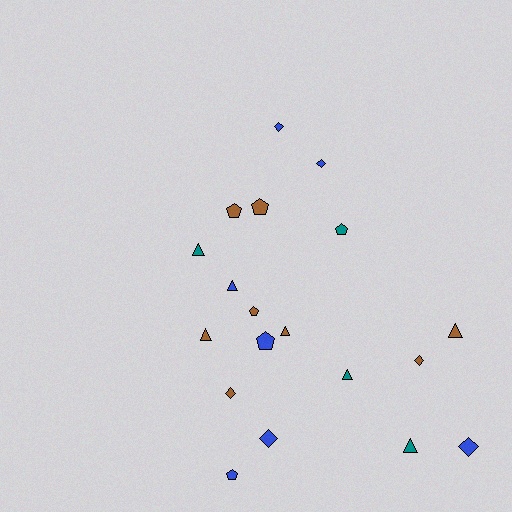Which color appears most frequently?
Brown, with 8 objects.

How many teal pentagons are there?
There is 1 teal pentagon.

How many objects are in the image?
There are 19 objects.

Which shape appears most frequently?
Triangle, with 7 objects.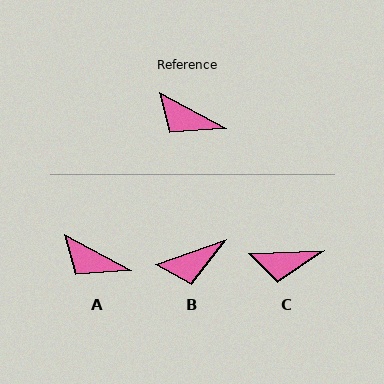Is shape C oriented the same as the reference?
No, it is off by about 31 degrees.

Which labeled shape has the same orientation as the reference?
A.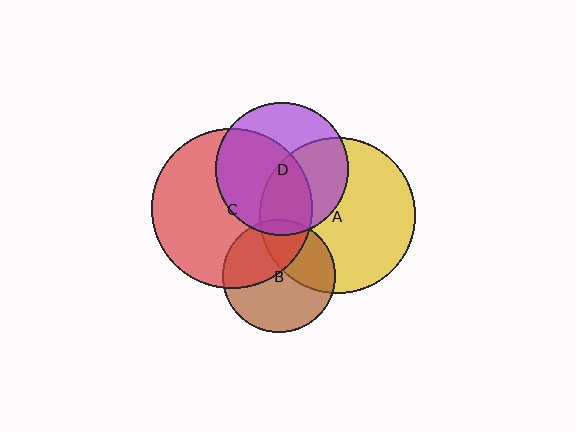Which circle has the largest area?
Circle C (red).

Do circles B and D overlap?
Yes.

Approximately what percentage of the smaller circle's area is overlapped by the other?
Approximately 5%.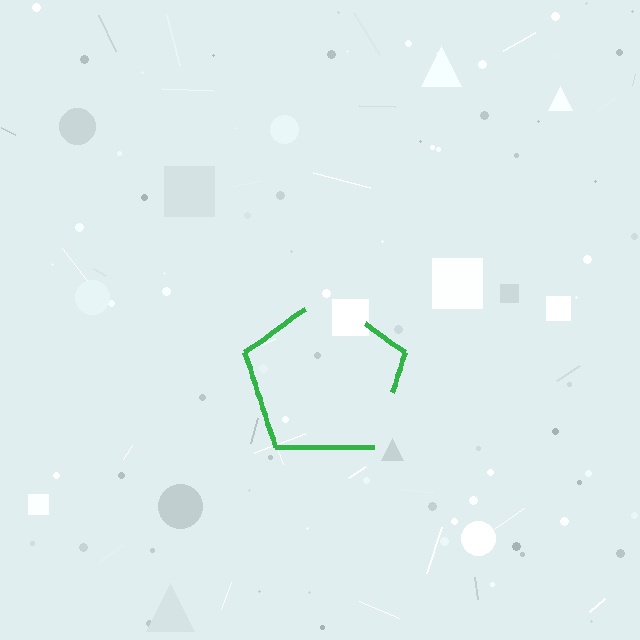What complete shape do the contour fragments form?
The contour fragments form a pentagon.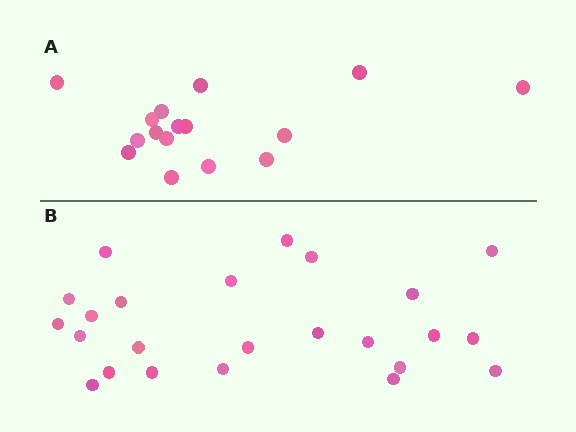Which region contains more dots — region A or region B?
Region B (the bottom region) has more dots.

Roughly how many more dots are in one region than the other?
Region B has roughly 8 or so more dots than region A.